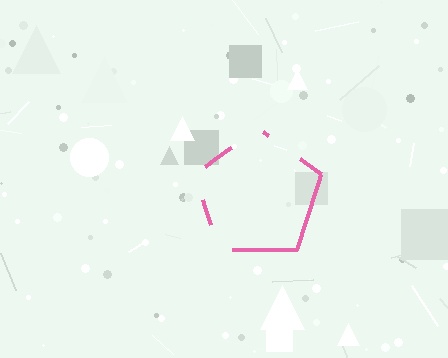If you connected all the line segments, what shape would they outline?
They would outline a pentagon.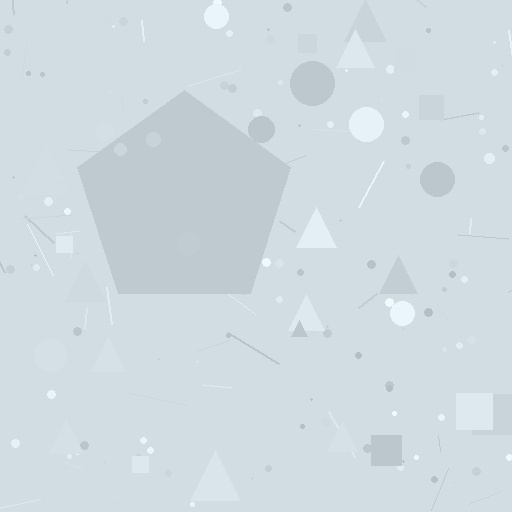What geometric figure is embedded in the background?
A pentagon is embedded in the background.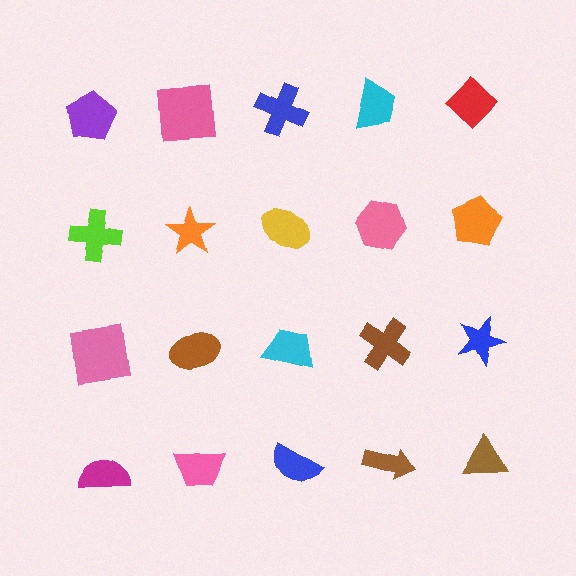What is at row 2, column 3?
A yellow ellipse.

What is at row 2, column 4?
A pink hexagon.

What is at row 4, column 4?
A brown arrow.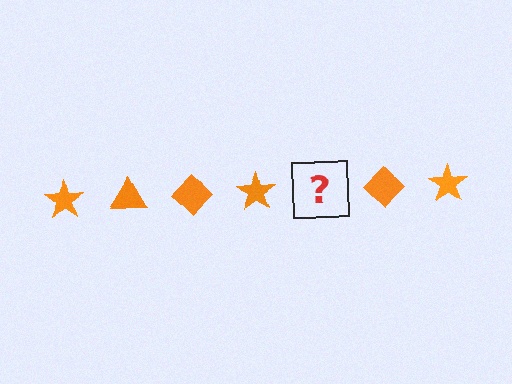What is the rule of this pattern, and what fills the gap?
The rule is that the pattern cycles through star, triangle, diamond shapes in orange. The gap should be filled with an orange triangle.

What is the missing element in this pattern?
The missing element is an orange triangle.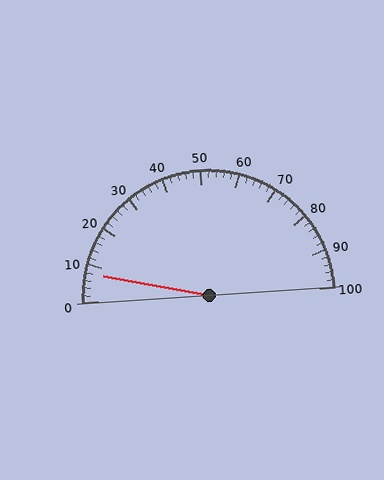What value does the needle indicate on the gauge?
The needle indicates approximately 8.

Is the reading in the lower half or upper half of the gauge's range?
The reading is in the lower half of the range (0 to 100).